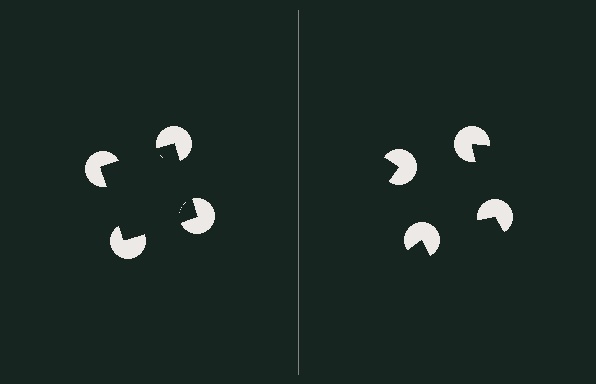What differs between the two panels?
The pac-man discs are positioned identically on both sides; only the wedge orientations differ. On the left they align to a square; on the right they are misaligned.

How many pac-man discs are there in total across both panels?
8 — 4 on each side.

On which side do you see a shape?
An illusory square appears on the left side. On the right side the wedge cuts are rotated, so no coherent shape forms.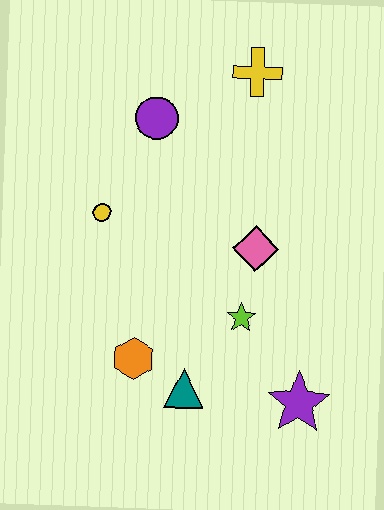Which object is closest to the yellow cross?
The purple circle is closest to the yellow cross.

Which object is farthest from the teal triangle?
The yellow cross is farthest from the teal triangle.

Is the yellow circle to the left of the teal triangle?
Yes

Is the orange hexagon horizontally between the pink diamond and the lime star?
No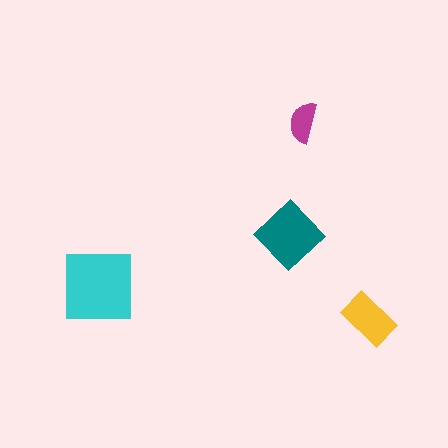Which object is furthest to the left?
The cyan square is leftmost.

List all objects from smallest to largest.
The magenta semicircle, the yellow rectangle, the teal diamond, the cyan square.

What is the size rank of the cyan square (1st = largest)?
1st.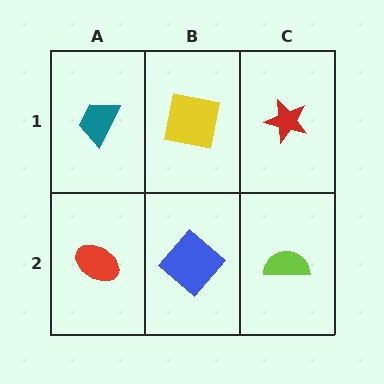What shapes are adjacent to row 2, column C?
A red star (row 1, column C), a blue diamond (row 2, column B).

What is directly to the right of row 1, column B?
A red star.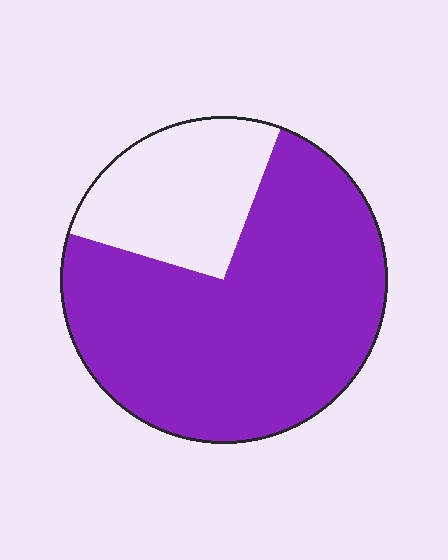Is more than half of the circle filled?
Yes.